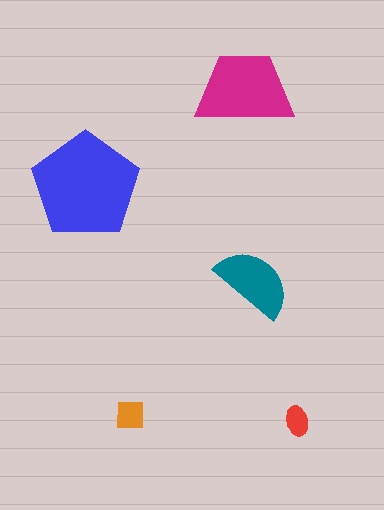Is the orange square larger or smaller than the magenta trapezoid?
Smaller.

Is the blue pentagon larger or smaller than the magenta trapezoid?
Larger.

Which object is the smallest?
The red ellipse.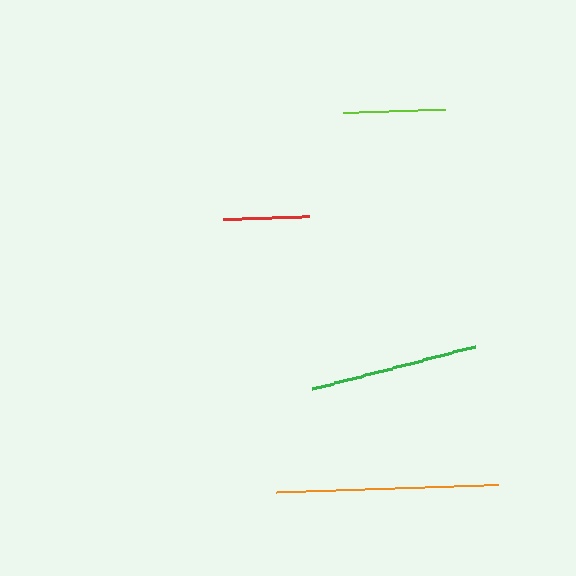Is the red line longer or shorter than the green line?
The green line is longer than the red line.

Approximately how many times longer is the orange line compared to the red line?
The orange line is approximately 2.6 times the length of the red line.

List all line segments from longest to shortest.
From longest to shortest: orange, green, lime, red.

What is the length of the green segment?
The green segment is approximately 169 pixels long.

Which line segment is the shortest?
The red line is the shortest at approximately 86 pixels.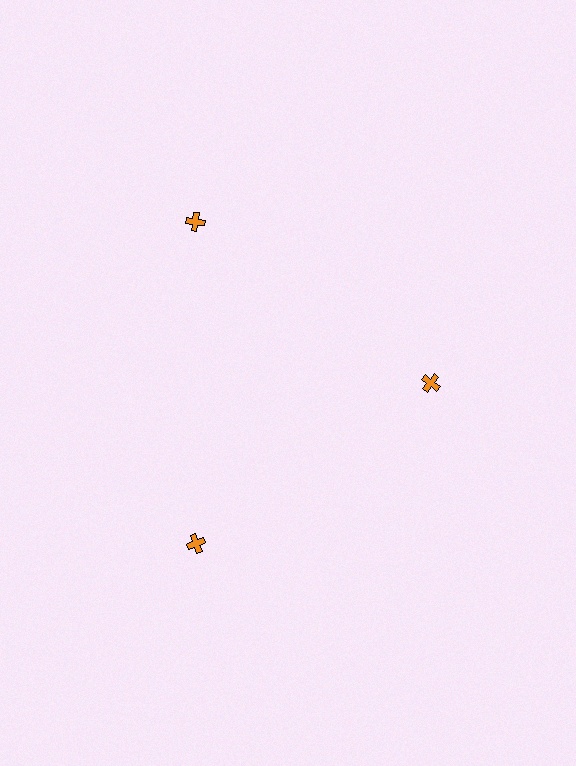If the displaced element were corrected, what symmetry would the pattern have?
It would have 3-fold rotational symmetry — the pattern would map onto itself every 120 degrees.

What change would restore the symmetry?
The symmetry would be restored by moving it outward, back onto the ring so that all 3 crosses sit at equal angles and equal distance from the center.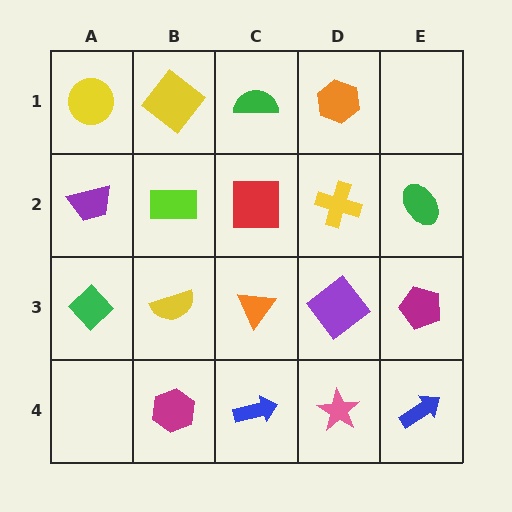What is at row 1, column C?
A green semicircle.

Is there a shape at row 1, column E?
No, that cell is empty.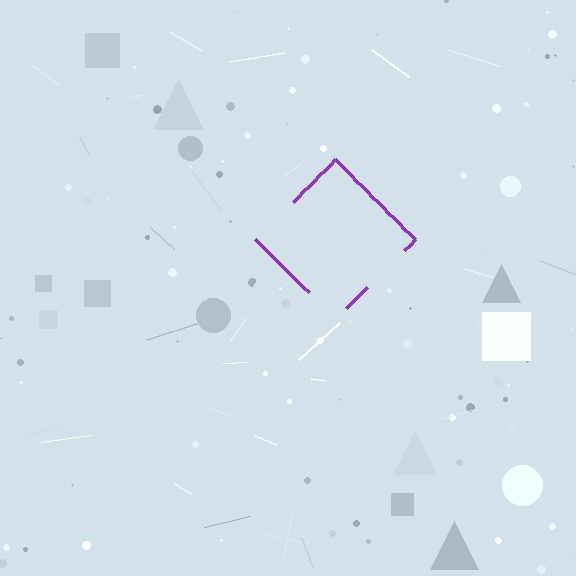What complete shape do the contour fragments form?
The contour fragments form a diamond.